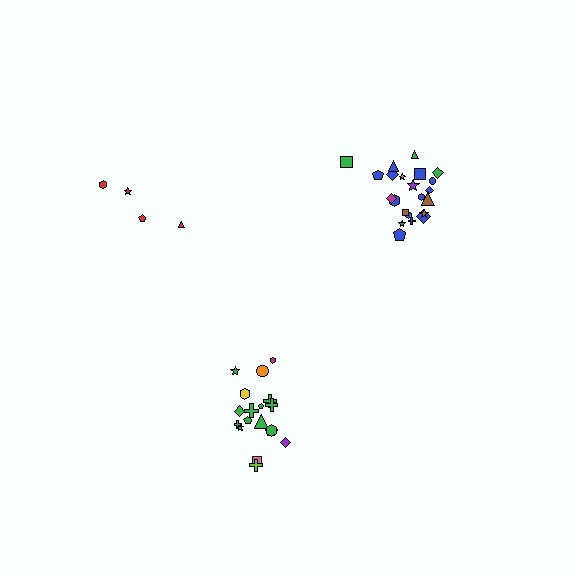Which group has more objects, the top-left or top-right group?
The top-right group.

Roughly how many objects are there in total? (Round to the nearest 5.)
Roughly 45 objects in total.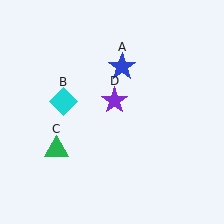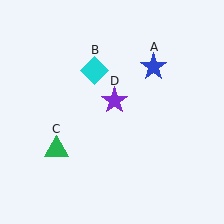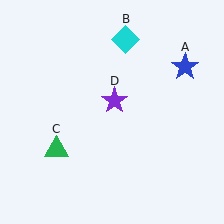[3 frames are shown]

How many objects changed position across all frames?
2 objects changed position: blue star (object A), cyan diamond (object B).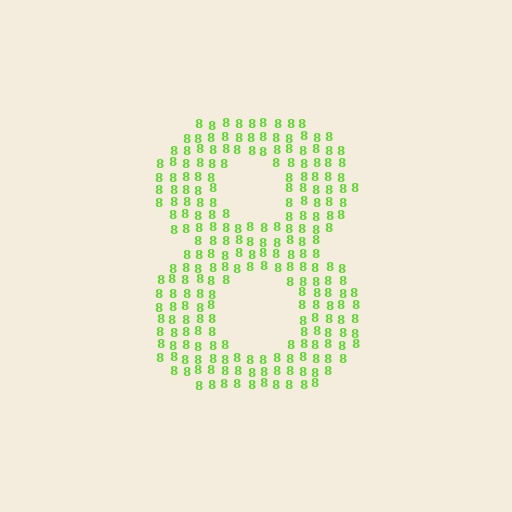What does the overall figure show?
The overall figure shows the digit 8.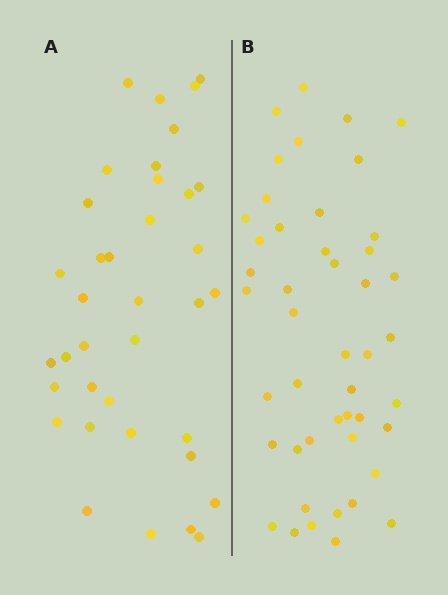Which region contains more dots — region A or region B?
Region B (the right region) has more dots.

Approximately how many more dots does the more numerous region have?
Region B has roughly 8 or so more dots than region A.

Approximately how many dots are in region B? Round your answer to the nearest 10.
About 50 dots. (The exact count is 46, which rounds to 50.)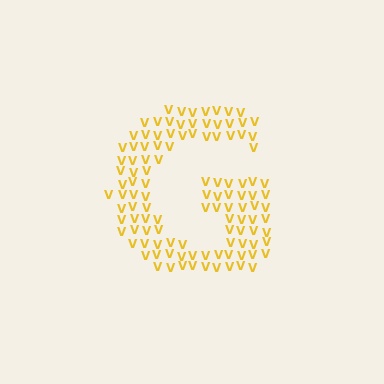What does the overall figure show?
The overall figure shows the letter G.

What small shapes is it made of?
It is made of small letter V's.